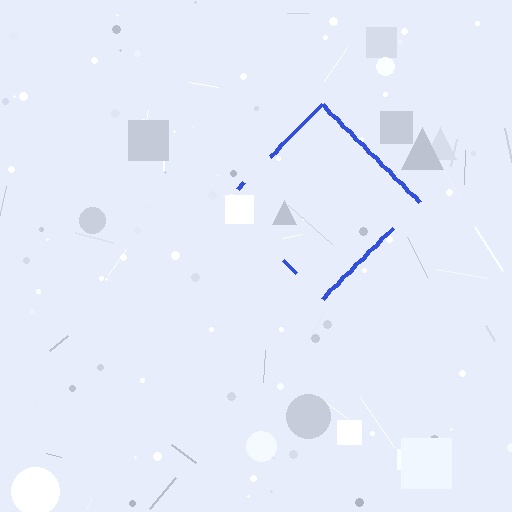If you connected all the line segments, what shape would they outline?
They would outline a diamond.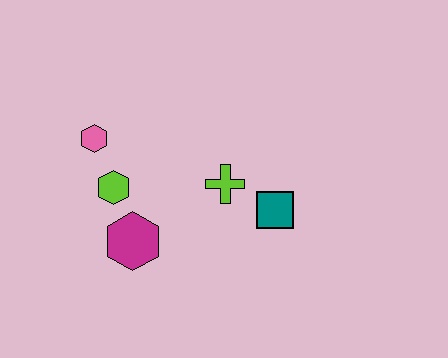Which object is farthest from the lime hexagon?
The teal square is farthest from the lime hexagon.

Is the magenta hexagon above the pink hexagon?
No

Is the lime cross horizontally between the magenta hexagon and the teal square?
Yes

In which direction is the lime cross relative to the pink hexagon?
The lime cross is to the right of the pink hexagon.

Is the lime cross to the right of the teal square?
No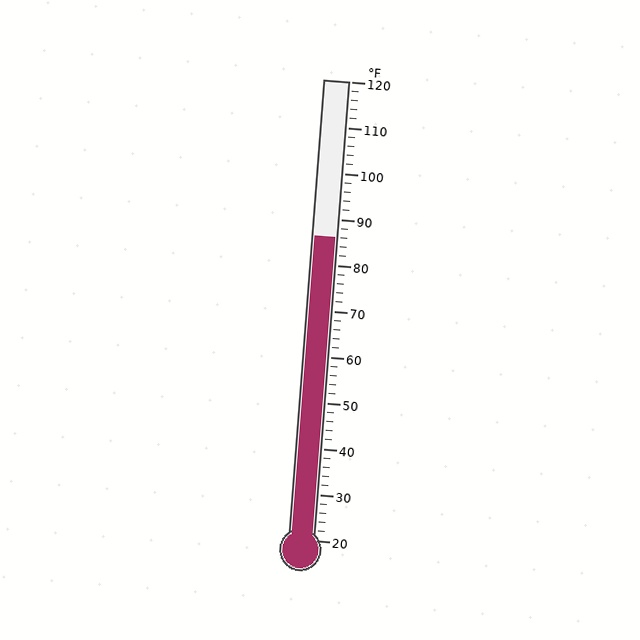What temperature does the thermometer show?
The thermometer shows approximately 86°F.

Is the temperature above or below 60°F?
The temperature is above 60°F.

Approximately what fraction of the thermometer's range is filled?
The thermometer is filled to approximately 65% of its range.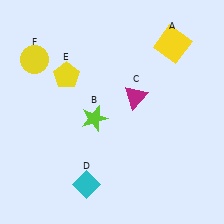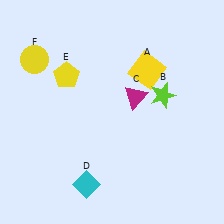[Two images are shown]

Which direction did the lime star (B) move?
The lime star (B) moved right.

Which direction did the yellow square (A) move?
The yellow square (A) moved down.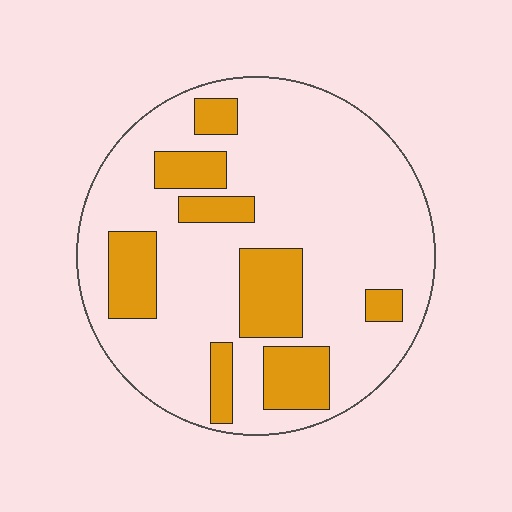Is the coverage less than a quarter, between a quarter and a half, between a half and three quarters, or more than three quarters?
Less than a quarter.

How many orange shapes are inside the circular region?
8.